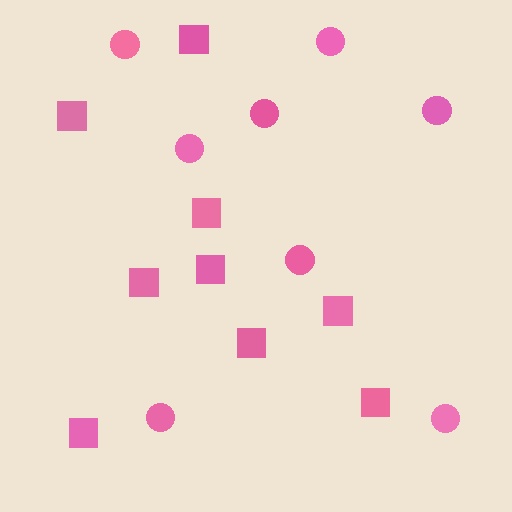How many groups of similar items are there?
There are 2 groups: one group of squares (9) and one group of circles (8).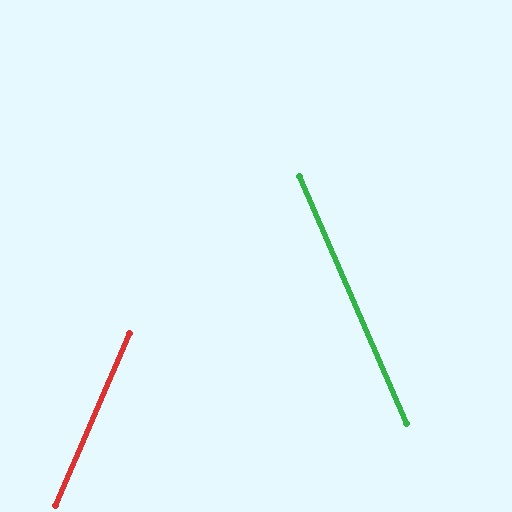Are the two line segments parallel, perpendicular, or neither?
Neither parallel nor perpendicular — they differ by about 47°.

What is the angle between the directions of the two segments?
Approximately 47 degrees.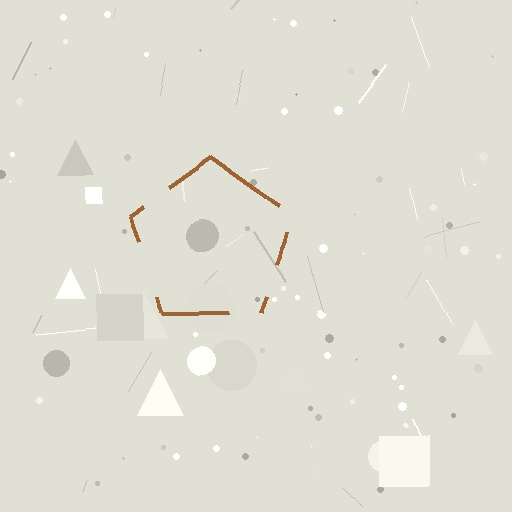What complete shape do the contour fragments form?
The contour fragments form a pentagon.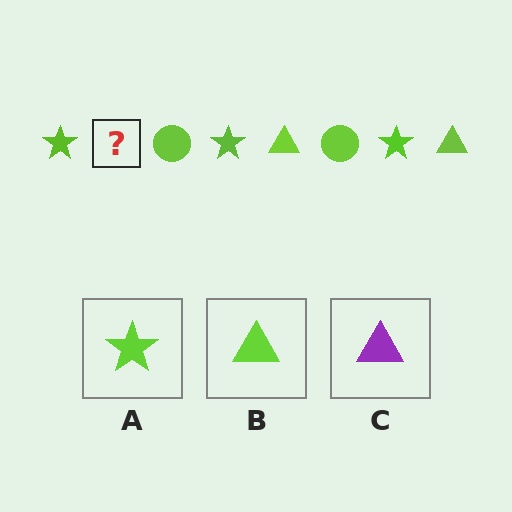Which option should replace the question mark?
Option B.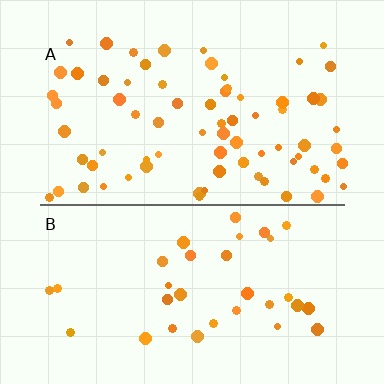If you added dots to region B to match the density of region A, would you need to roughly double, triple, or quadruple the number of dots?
Approximately double.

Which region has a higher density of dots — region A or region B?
A (the top).